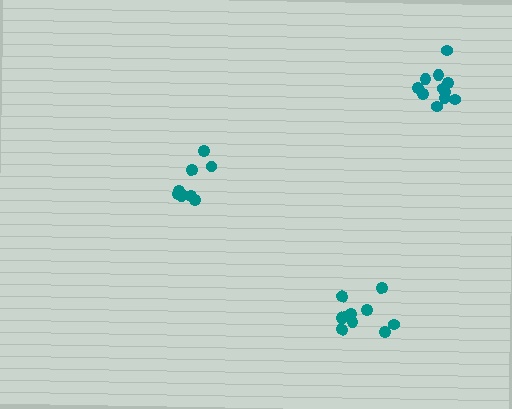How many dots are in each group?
Group 1: 9 dots, Group 2: 10 dots, Group 3: 11 dots (30 total).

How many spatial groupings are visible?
There are 3 spatial groupings.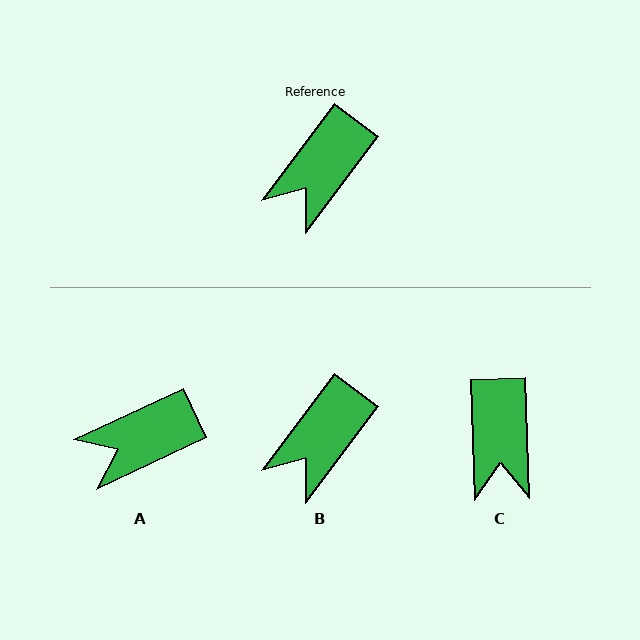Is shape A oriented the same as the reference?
No, it is off by about 28 degrees.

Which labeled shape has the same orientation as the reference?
B.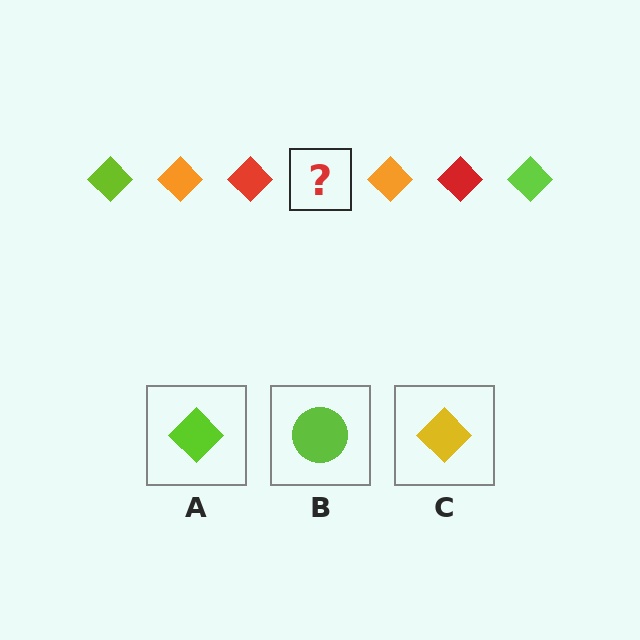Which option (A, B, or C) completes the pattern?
A.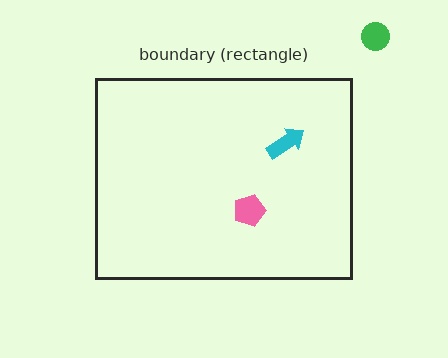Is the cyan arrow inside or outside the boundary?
Inside.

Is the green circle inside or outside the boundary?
Outside.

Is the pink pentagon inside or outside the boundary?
Inside.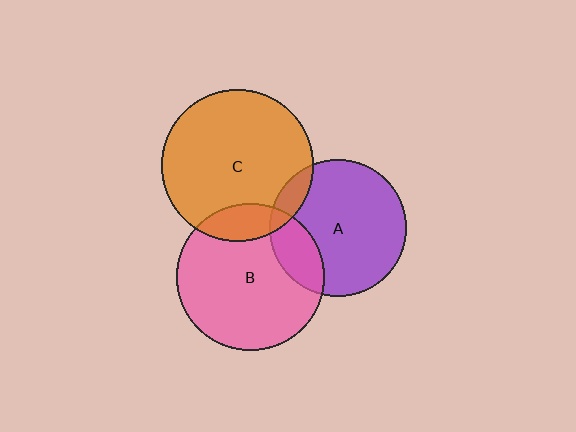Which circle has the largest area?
Circle C (orange).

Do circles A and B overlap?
Yes.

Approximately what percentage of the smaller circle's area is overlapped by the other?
Approximately 20%.